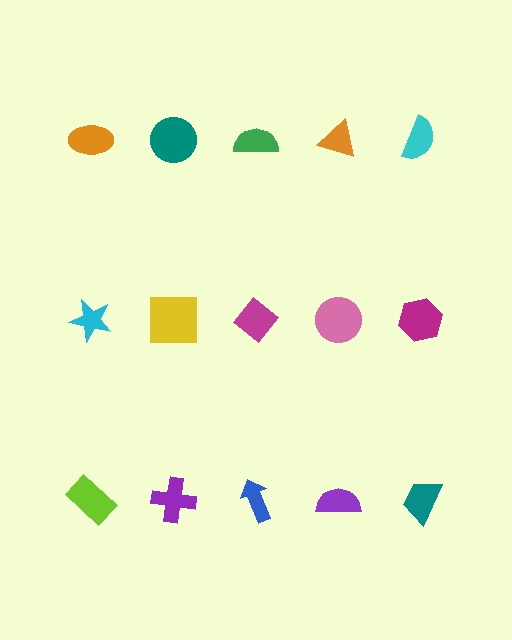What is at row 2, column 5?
A magenta hexagon.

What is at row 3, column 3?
A blue arrow.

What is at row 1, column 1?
An orange ellipse.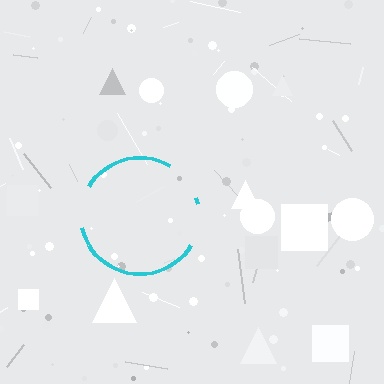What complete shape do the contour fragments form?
The contour fragments form a circle.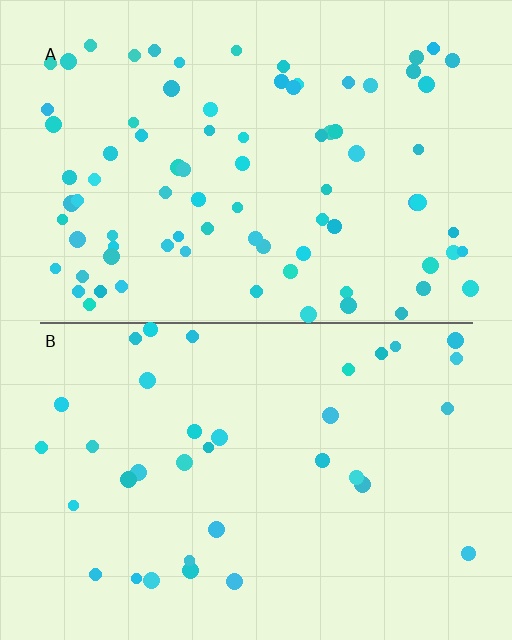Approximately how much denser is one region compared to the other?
Approximately 2.4× — region A over region B.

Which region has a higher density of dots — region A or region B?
A (the top).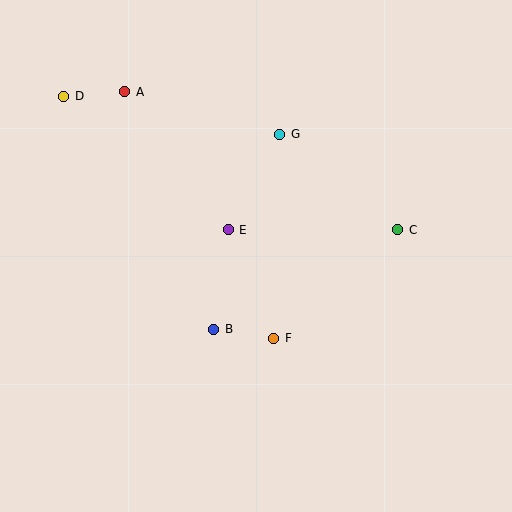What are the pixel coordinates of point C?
Point C is at (398, 230).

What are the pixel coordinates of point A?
Point A is at (125, 92).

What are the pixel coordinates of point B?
Point B is at (214, 329).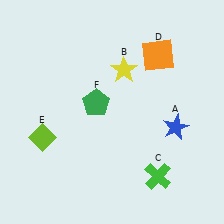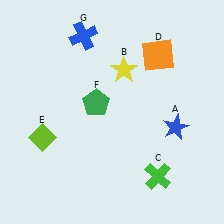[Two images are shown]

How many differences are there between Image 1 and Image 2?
There is 1 difference between the two images.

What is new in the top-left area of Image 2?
A blue cross (G) was added in the top-left area of Image 2.